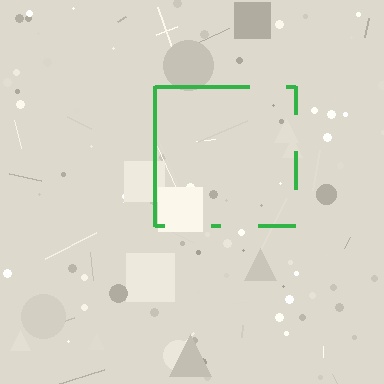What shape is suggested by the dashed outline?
The dashed outline suggests a square.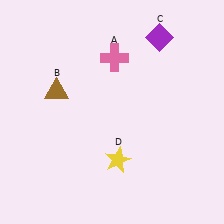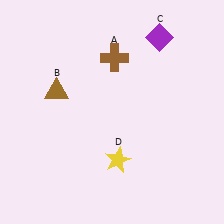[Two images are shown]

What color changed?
The cross (A) changed from pink in Image 1 to brown in Image 2.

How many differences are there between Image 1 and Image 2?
There is 1 difference between the two images.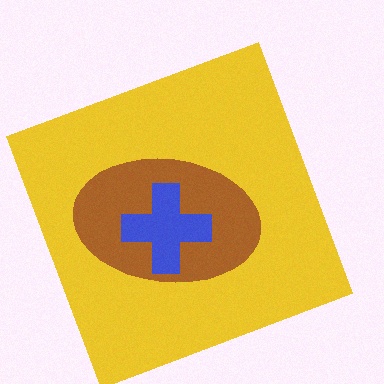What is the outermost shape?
The yellow square.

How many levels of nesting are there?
3.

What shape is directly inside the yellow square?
The brown ellipse.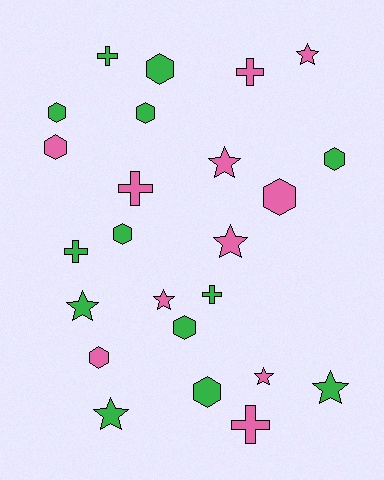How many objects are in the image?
There are 24 objects.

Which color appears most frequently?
Green, with 13 objects.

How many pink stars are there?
There are 5 pink stars.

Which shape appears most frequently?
Hexagon, with 10 objects.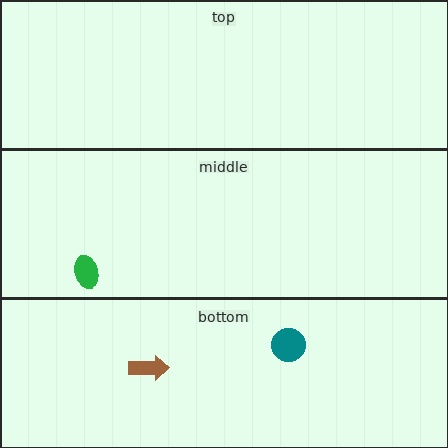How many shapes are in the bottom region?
2.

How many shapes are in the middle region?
1.